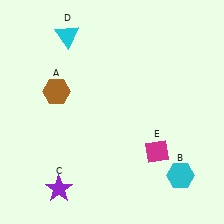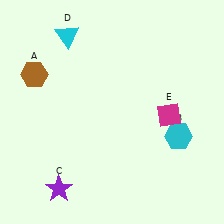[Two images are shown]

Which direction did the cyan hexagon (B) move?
The cyan hexagon (B) moved up.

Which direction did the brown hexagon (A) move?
The brown hexagon (A) moved left.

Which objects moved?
The objects that moved are: the brown hexagon (A), the cyan hexagon (B), the magenta diamond (E).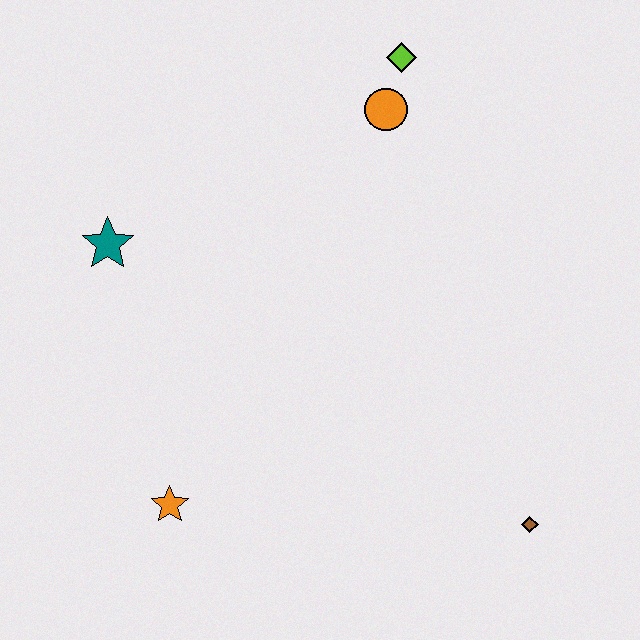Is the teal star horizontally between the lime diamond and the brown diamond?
No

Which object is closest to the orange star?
The teal star is closest to the orange star.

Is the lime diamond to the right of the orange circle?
Yes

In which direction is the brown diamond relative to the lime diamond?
The brown diamond is below the lime diamond.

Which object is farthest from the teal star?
The brown diamond is farthest from the teal star.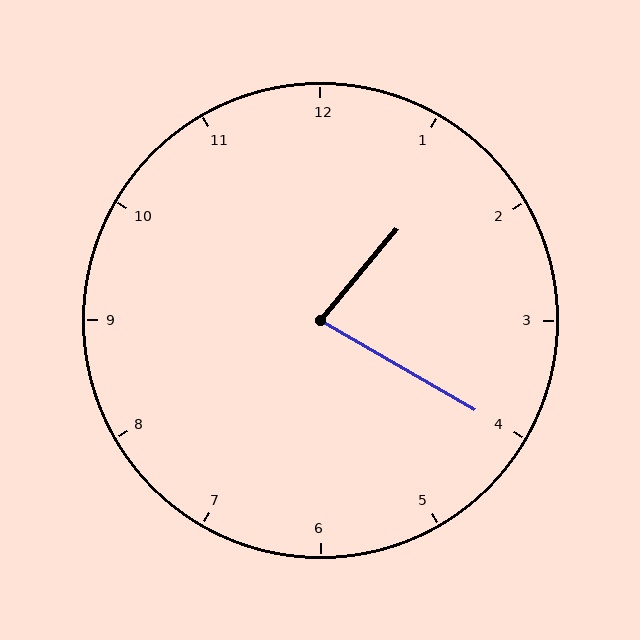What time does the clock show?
1:20.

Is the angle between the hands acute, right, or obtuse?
It is acute.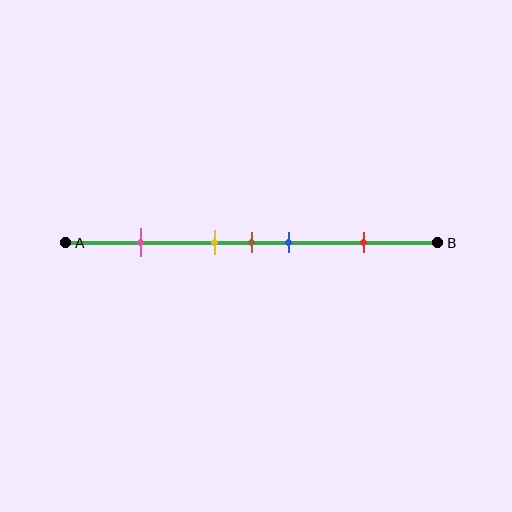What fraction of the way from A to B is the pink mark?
The pink mark is approximately 20% (0.2) of the way from A to B.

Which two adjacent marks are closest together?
The yellow and brown marks are the closest adjacent pair.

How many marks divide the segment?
There are 5 marks dividing the segment.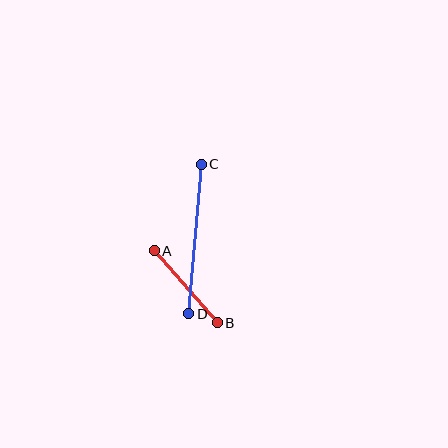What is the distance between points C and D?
The distance is approximately 150 pixels.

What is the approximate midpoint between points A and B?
The midpoint is at approximately (186, 287) pixels.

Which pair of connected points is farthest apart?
Points C and D are farthest apart.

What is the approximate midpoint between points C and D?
The midpoint is at approximately (195, 239) pixels.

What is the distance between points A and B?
The distance is approximately 95 pixels.